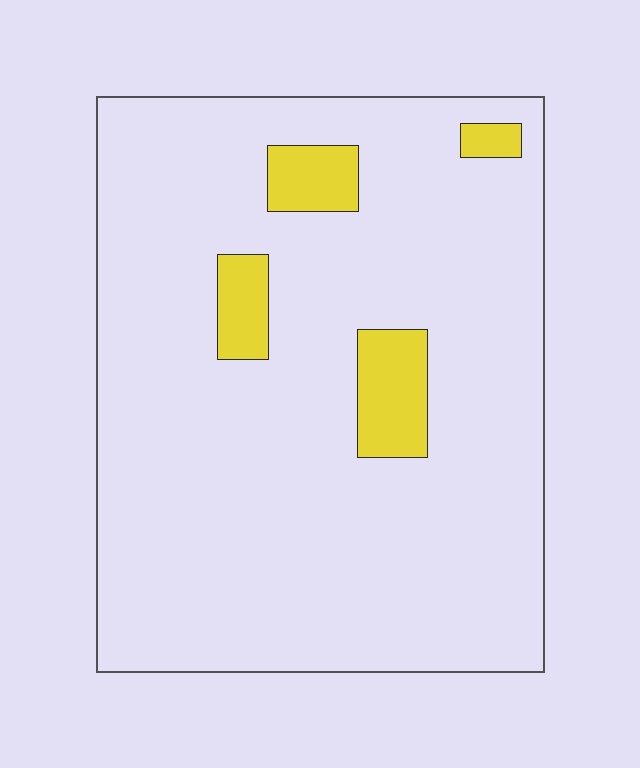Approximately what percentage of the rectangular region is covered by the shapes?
Approximately 10%.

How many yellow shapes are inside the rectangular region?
4.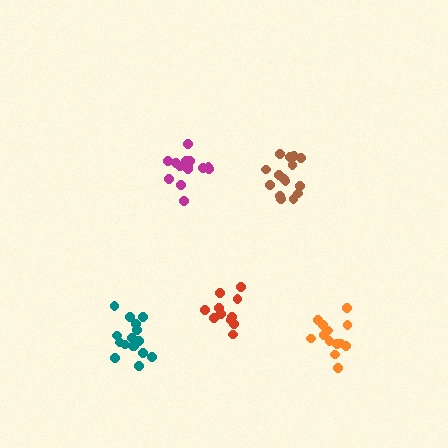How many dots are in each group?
Group 1: 14 dots, Group 2: 13 dots, Group 3: 11 dots, Group 4: 15 dots, Group 5: 16 dots (69 total).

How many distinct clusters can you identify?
There are 5 distinct clusters.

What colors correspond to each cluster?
The clusters are colored: magenta, orange, red, brown, teal.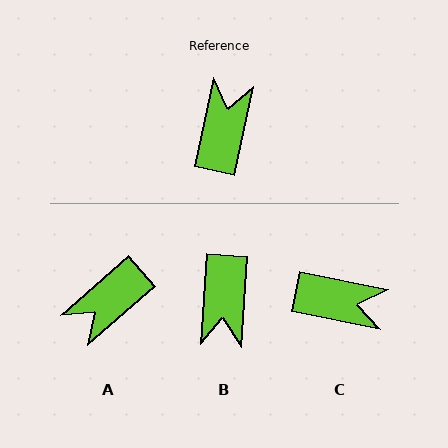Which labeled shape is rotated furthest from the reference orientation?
B, about 171 degrees away.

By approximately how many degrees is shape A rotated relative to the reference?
Approximately 144 degrees counter-clockwise.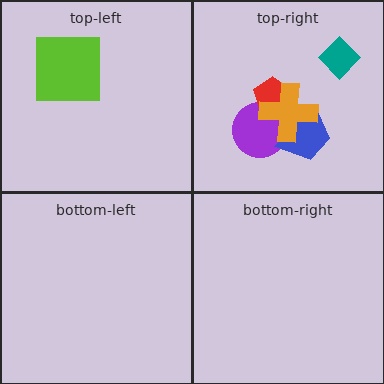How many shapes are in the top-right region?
5.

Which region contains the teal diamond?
The top-right region.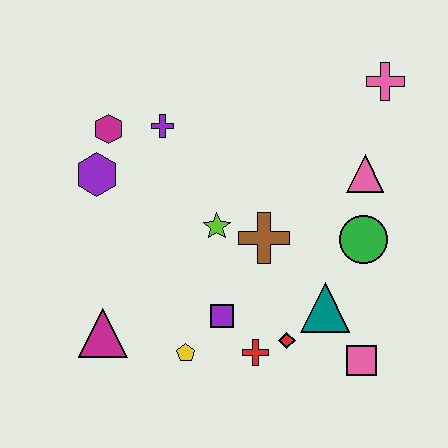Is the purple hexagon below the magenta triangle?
No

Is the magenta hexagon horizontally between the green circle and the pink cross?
No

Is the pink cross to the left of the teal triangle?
No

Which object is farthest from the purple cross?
The pink square is farthest from the purple cross.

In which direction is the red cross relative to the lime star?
The red cross is below the lime star.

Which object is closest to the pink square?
The teal triangle is closest to the pink square.